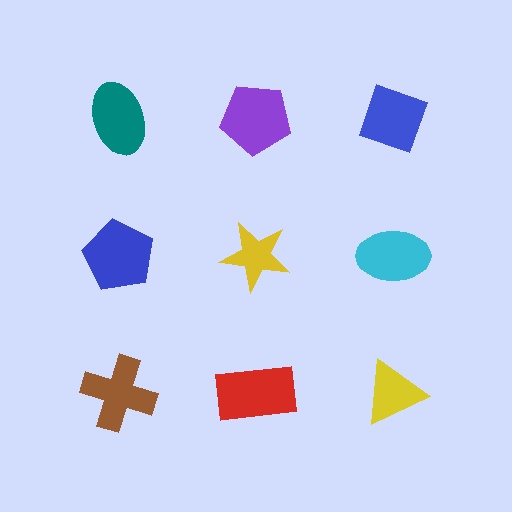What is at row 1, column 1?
A teal ellipse.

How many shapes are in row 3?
3 shapes.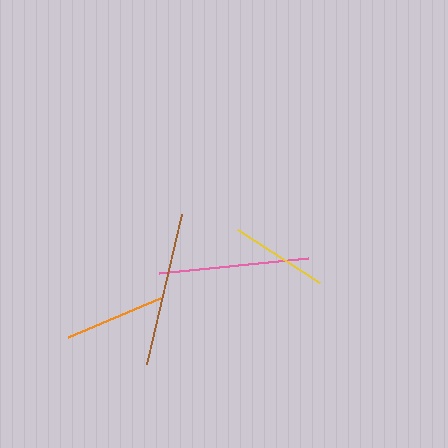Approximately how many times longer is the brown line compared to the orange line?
The brown line is approximately 1.5 times the length of the orange line.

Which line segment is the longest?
The brown line is the longest at approximately 154 pixels.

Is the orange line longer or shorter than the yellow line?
The orange line is longer than the yellow line.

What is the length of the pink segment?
The pink segment is approximately 149 pixels long.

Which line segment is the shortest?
The yellow line is the shortest at approximately 98 pixels.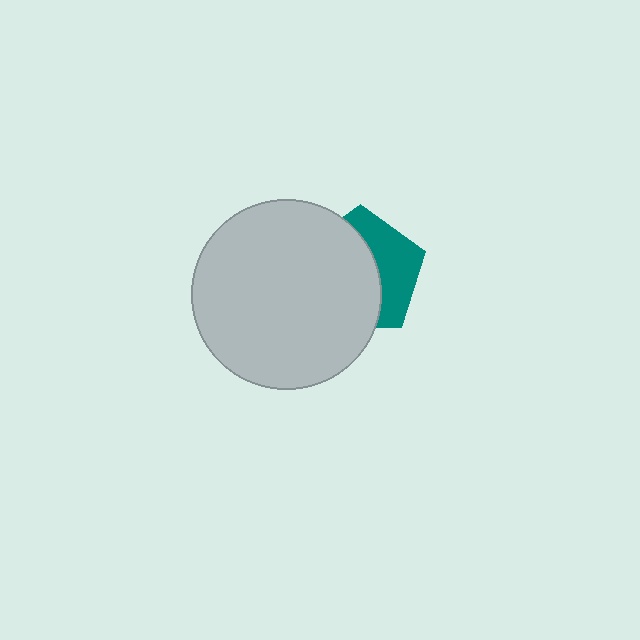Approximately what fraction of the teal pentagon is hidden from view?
Roughly 61% of the teal pentagon is hidden behind the light gray circle.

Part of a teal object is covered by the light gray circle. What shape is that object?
It is a pentagon.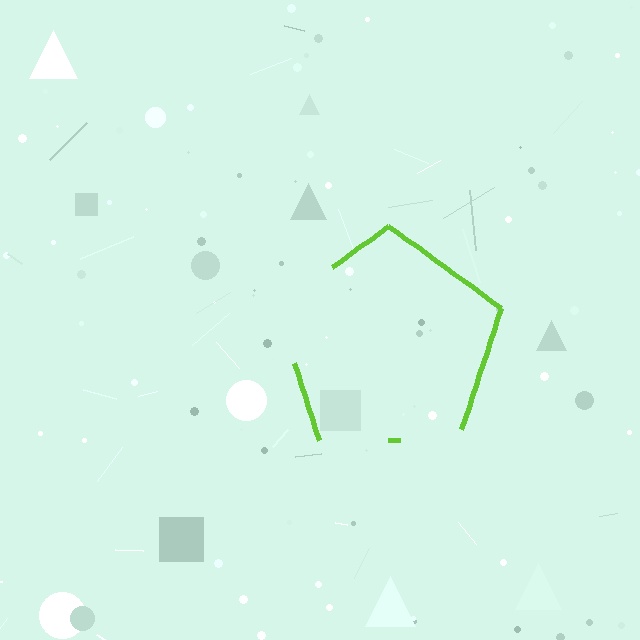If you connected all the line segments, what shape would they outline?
They would outline a pentagon.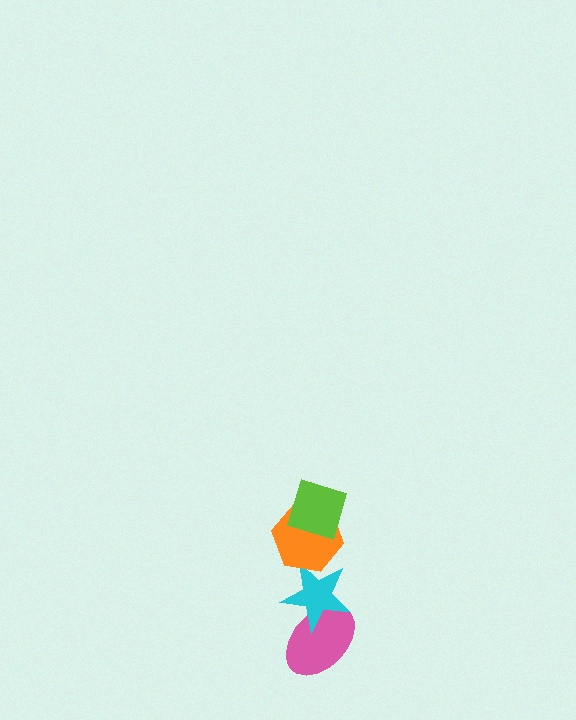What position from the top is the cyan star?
The cyan star is 3rd from the top.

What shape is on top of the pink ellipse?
The cyan star is on top of the pink ellipse.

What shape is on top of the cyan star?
The orange hexagon is on top of the cyan star.